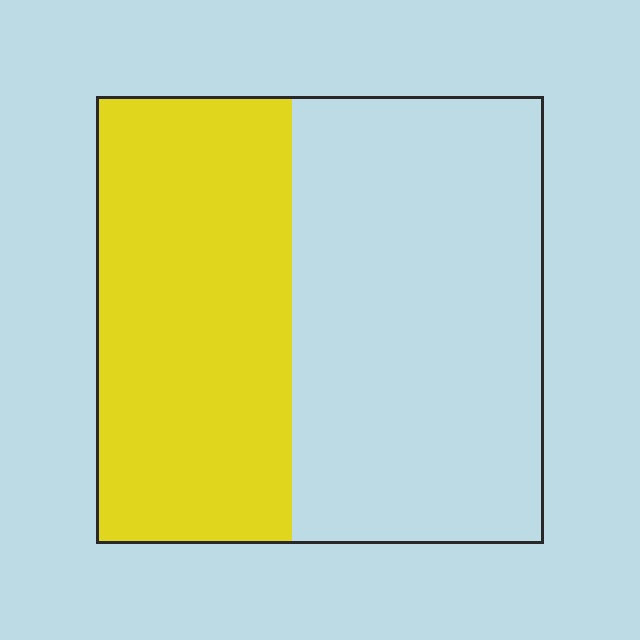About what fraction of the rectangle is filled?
About two fifths (2/5).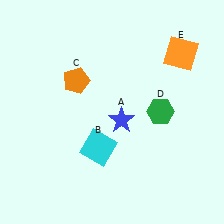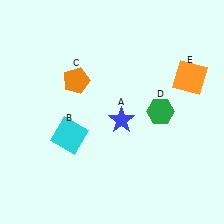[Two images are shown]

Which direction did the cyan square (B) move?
The cyan square (B) moved left.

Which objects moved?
The objects that moved are: the cyan square (B), the orange square (E).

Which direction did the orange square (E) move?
The orange square (E) moved down.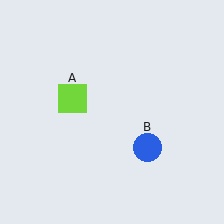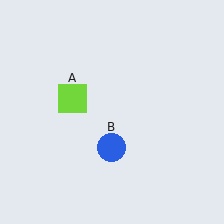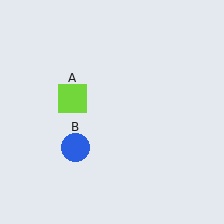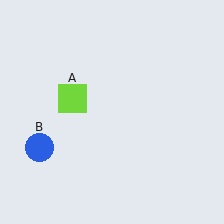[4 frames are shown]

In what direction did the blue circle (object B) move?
The blue circle (object B) moved left.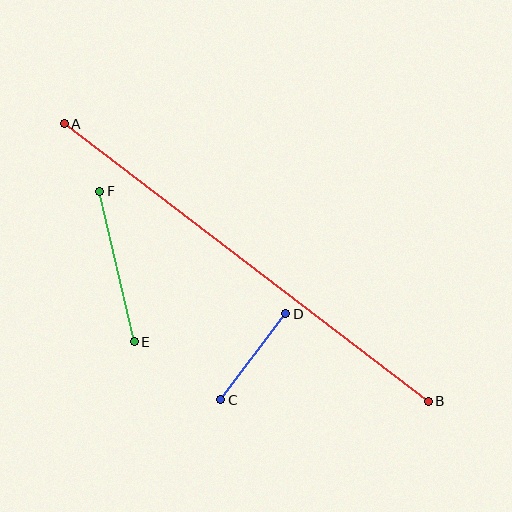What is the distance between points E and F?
The distance is approximately 155 pixels.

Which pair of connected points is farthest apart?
Points A and B are farthest apart.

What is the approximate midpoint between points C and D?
The midpoint is at approximately (253, 357) pixels.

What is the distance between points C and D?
The distance is approximately 108 pixels.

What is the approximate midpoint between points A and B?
The midpoint is at approximately (246, 263) pixels.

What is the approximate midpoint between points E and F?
The midpoint is at approximately (117, 267) pixels.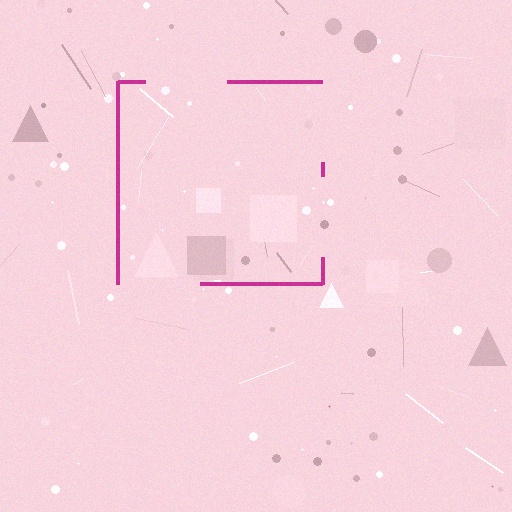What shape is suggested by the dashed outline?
The dashed outline suggests a square.